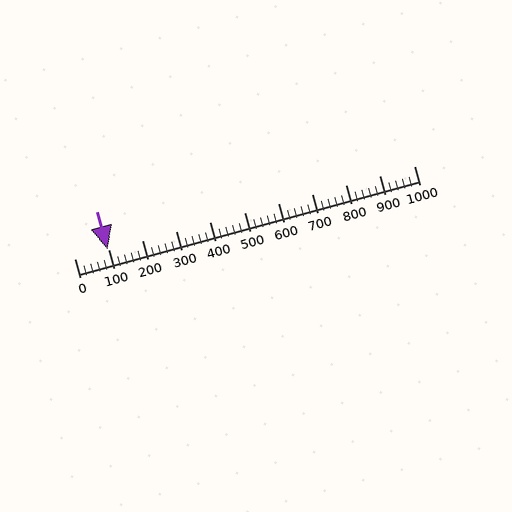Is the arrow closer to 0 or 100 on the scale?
The arrow is closer to 100.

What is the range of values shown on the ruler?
The ruler shows values from 0 to 1000.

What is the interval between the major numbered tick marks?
The major tick marks are spaced 100 units apart.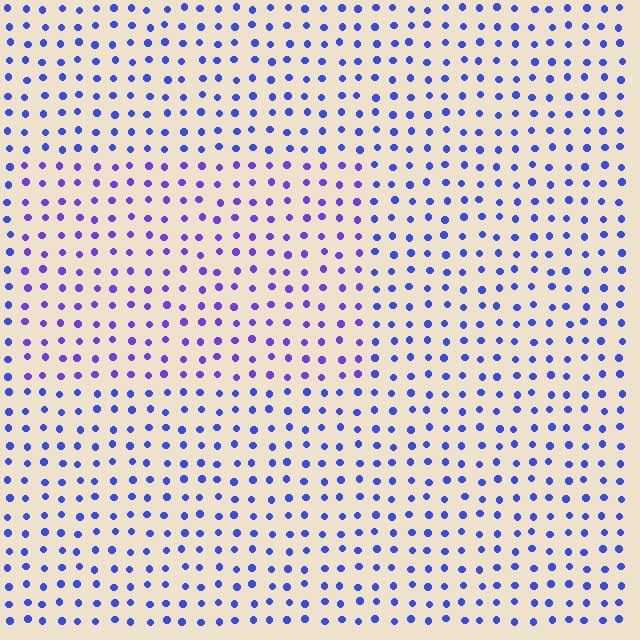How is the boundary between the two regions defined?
The boundary is defined purely by a slight shift in hue (about 29 degrees). Spacing, size, and orientation are identical on both sides.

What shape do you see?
I see a rectangle.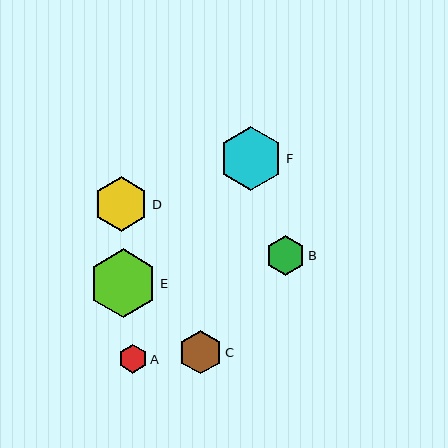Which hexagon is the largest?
Hexagon E is the largest with a size of approximately 68 pixels.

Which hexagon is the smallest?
Hexagon A is the smallest with a size of approximately 29 pixels.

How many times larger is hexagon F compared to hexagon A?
Hexagon F is approximately 2.3 times the size of hexagon A.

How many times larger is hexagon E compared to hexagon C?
Hexagon E is approximately 1.6 times the size of hexagon C.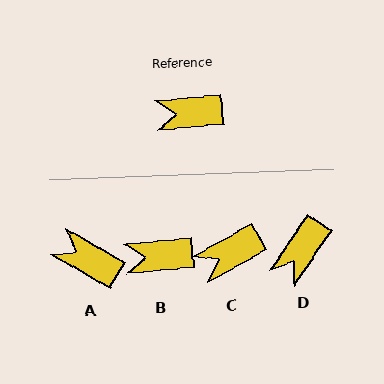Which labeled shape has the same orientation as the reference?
B.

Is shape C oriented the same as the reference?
No, it is off by about 24 degrees.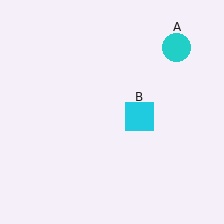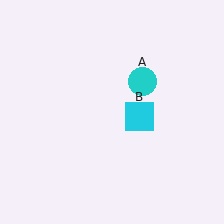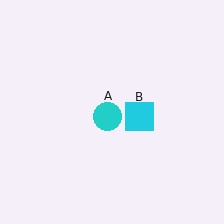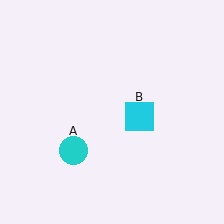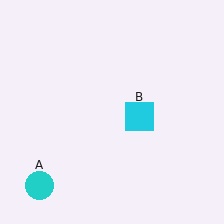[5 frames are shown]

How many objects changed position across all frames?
1 object changed position: cyan circle (object A).